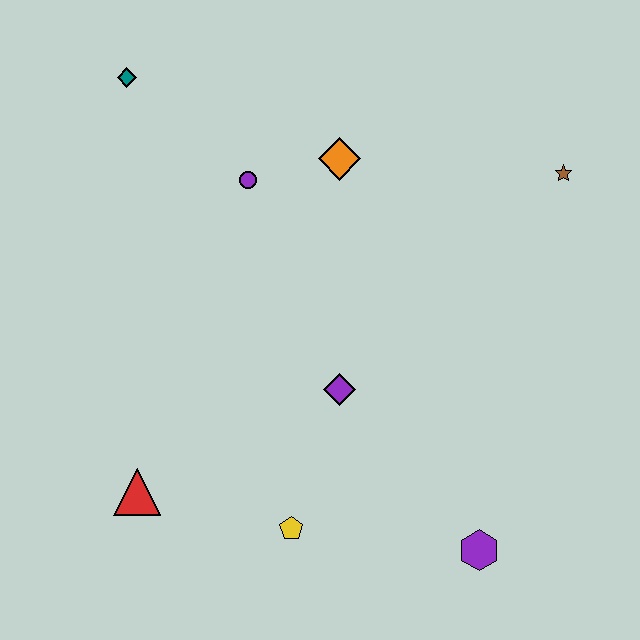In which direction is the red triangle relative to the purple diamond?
The red triangle is to the left of the purple diamond.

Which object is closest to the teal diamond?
The purple circle is closest to the teal diamond.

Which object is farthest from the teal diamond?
The purple hexagon is farthest from the teal diamond.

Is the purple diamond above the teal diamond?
No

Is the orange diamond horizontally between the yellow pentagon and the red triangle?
No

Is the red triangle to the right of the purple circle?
No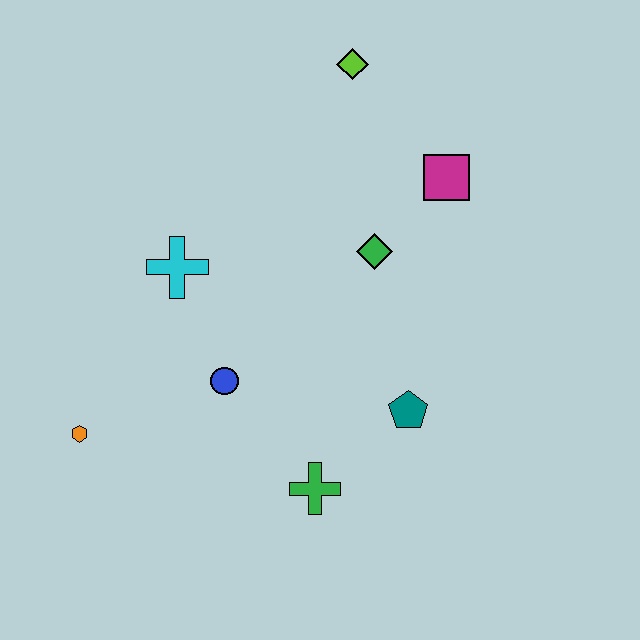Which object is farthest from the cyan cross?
The magenta square is farthest from the cyan cross.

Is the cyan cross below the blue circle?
No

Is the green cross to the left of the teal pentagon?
Yes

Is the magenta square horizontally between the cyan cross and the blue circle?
No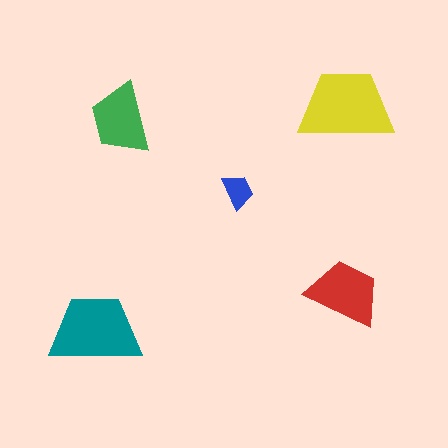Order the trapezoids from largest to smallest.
the yellow one, the teal one, the red one, the green one, the blue one.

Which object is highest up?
The yellow trapezoid is topmost.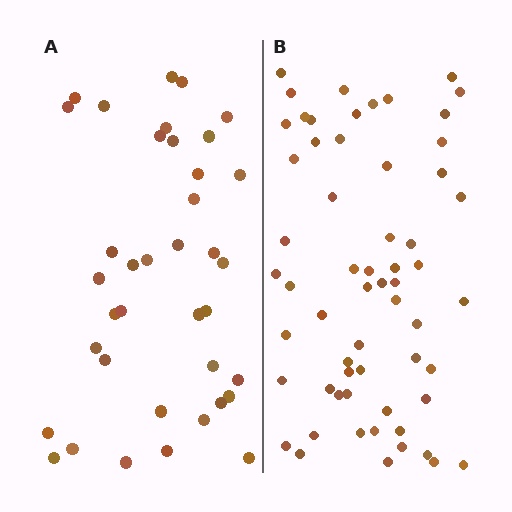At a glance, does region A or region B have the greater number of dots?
Region B (the right region) has more dots.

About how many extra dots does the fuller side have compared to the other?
Region B has approximately 20 more dots than region A.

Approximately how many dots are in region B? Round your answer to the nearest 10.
About 60 dots.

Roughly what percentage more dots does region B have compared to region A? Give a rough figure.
About 60% more.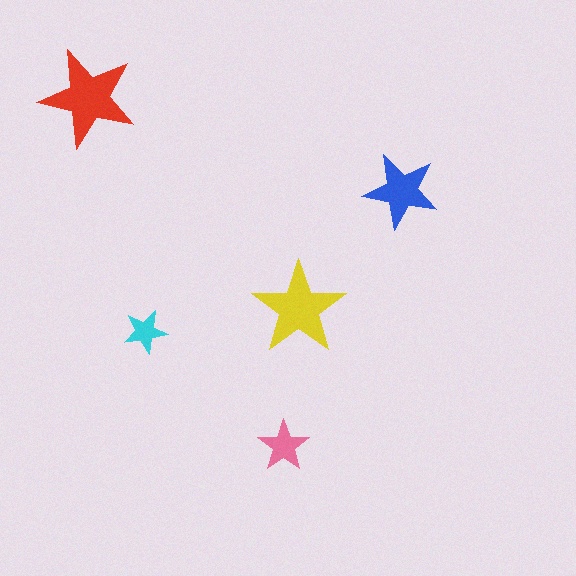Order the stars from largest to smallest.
the red one, the yellow one, the blue one, the pink one, the cyan one.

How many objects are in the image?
There are 5 objects in the image.